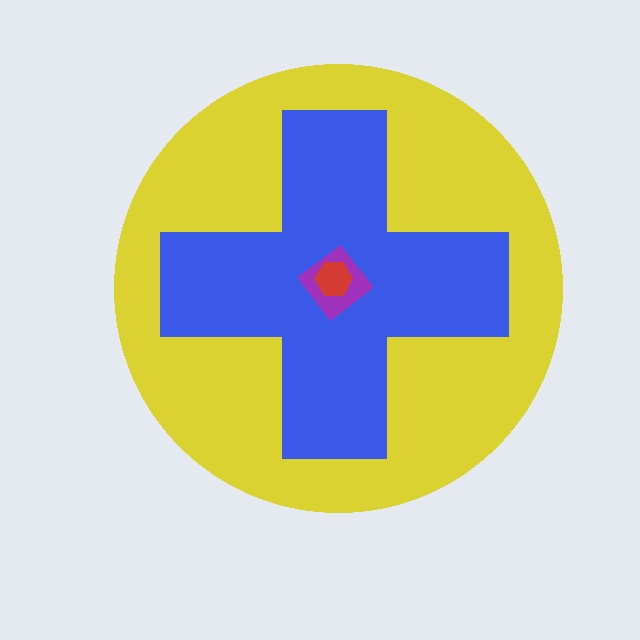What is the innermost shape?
The red hexagon.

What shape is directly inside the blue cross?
The purple diamond.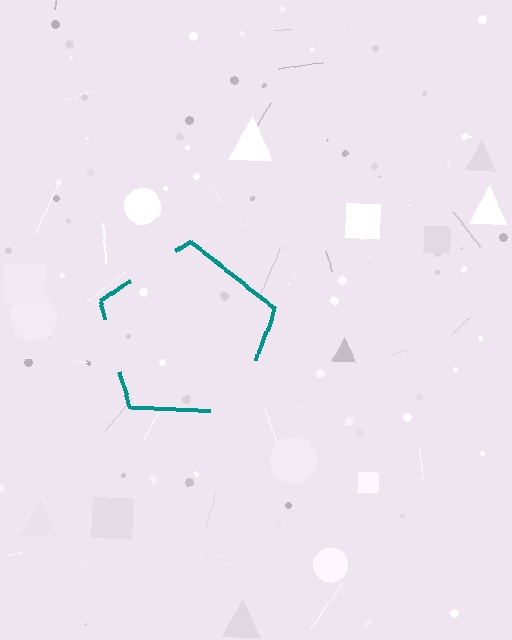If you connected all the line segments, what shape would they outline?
They would outline a pentagon.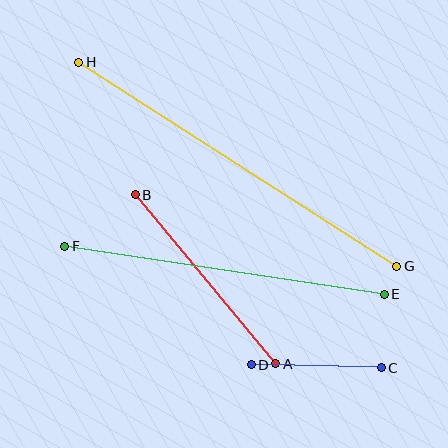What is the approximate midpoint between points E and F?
The midpoint is at approximately (224, 270) pixels.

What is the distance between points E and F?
The distance is approximately 323 pixels.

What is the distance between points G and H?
The distance is approximately 378 pixels.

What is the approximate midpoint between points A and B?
The midpoint is at approximately (205, 279) pixels.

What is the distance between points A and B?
The distance is approximately 220 pixels.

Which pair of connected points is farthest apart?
Points G and H are farthest apart.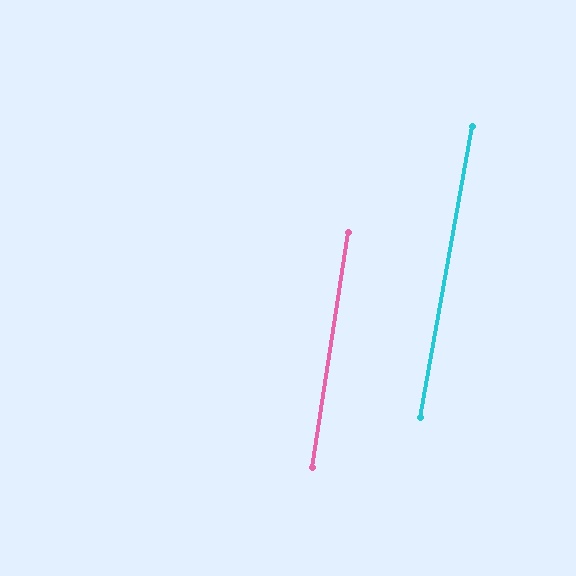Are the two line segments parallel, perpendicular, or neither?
Parallel — their directions differ by only 1.3°.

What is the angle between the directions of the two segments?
Approximately 1 degree.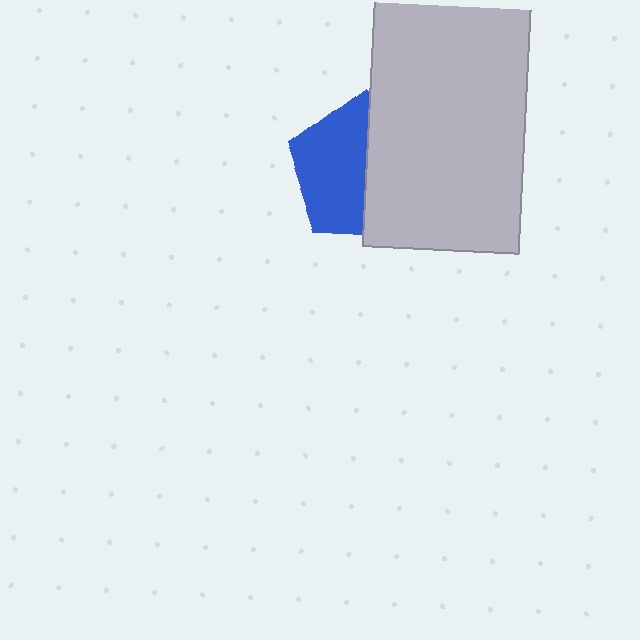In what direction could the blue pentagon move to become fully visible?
The blue pentagon could move left. That would shift it out from behind the light gray rectangle entirely.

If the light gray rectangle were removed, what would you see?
You would see the complete blue pentagon.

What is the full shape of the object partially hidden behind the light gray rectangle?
The partially hidden object is a blue pentagon.